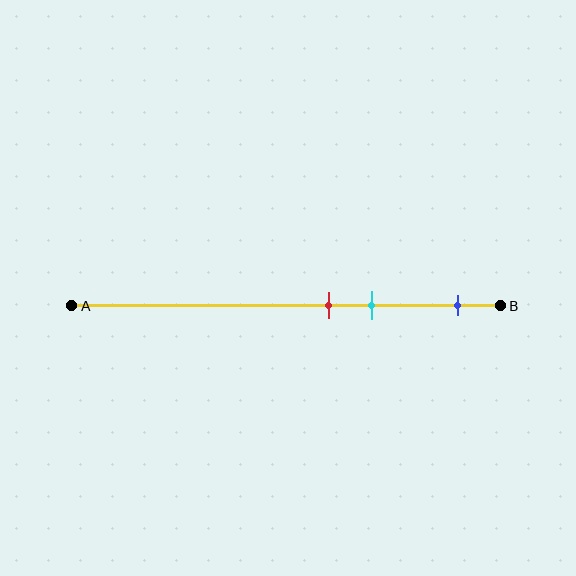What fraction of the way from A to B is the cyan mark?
The cyan mark is approximately 70% (0.7) of the way from A to B.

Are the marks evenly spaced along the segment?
No, the marks are not evenly spaced.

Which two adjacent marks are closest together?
The red and cyan marks are the closest adjacent pair.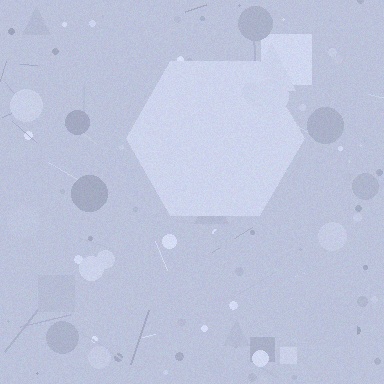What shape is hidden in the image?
A hexagon is hidden in the image.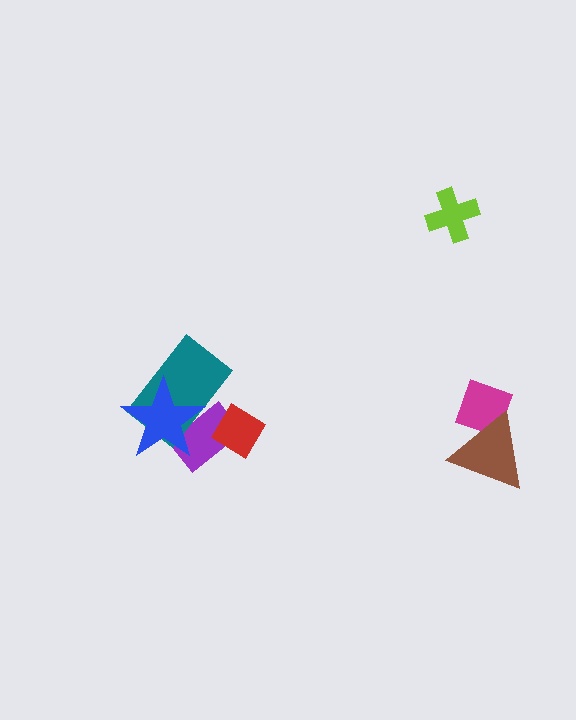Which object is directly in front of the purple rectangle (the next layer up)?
The red diamond is directly in front of the purple rectangle.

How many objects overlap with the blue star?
2 objects overlap with the blue star.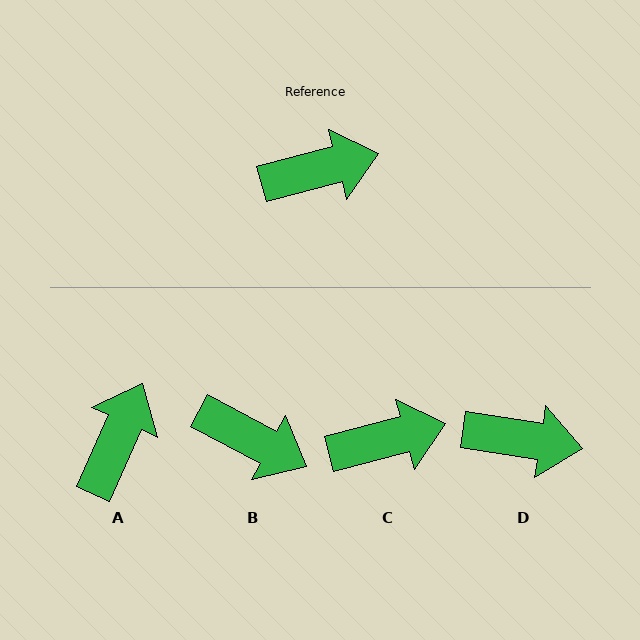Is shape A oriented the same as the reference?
No, it is off by about 51 degrees.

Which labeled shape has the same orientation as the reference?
C.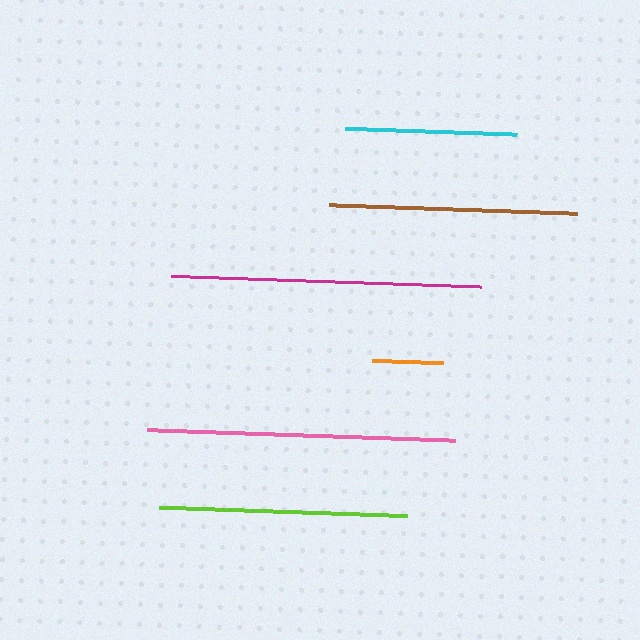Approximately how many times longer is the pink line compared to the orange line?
The pink line is approximately 4.4 times the length of the orange line.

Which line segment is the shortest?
The orange line is the shortest at approximately 70 pixels.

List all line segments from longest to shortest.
From longest to shortest: magenta, pink, brown, lime, cyan, orange.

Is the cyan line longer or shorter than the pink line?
The pink line is longer than the cyan line.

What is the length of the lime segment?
The lime segment is approximately 248 pixels long.